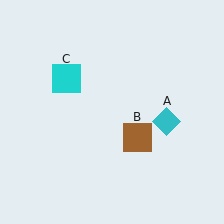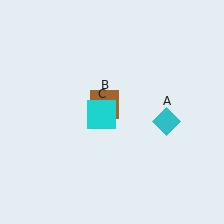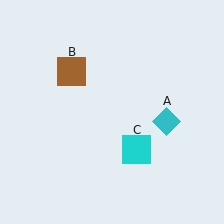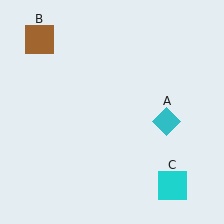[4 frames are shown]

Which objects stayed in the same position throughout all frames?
Cyan diamond (object A) remained stationary.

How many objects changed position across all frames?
2 objects changed position: brown square (object B), cyan square (object C).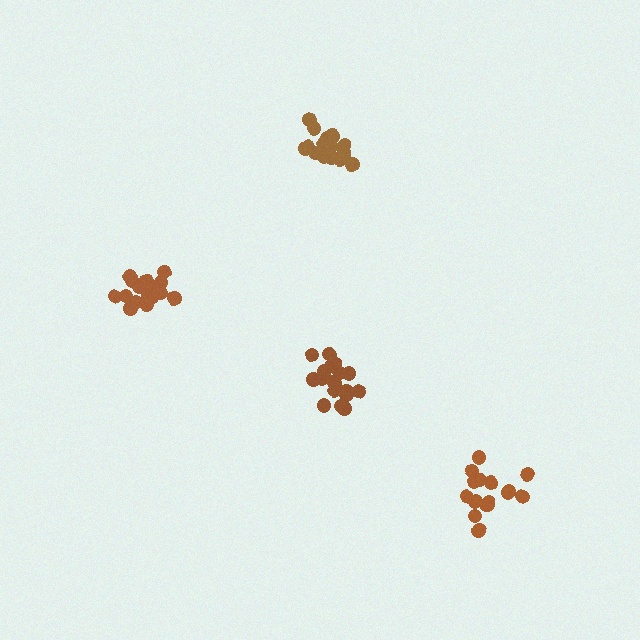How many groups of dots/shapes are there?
There are 4 groups.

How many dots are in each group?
Group 1: 17 dots, Group 2: 17 dots, Group 3: 18 dots, Group 4: 16 dots (68 total).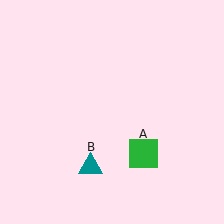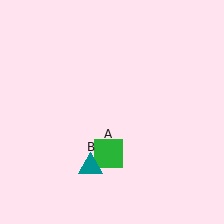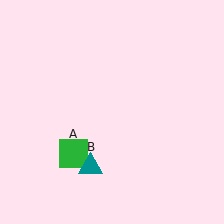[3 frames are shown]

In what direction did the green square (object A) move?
The green square (object A) moved left.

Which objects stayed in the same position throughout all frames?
Teal triangle (object B) remained stationary.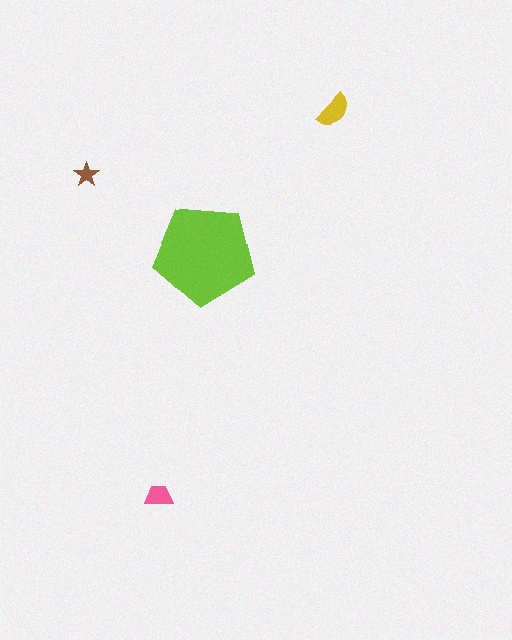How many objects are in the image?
There are 4 objects in the image.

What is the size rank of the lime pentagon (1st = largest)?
1st.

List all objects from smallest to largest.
The brown star, the pink trapezoid, the yellow semicircle, the lime pentagon.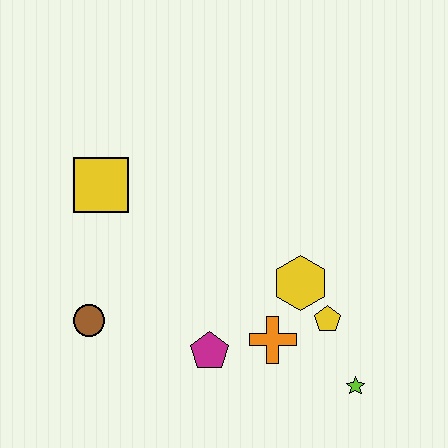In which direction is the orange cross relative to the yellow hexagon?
The orange cross is below the yellow hexagon.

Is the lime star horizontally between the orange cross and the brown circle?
No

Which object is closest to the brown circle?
The magenta pentagon is closest to the brown circle.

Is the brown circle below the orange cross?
No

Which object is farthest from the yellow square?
The lime star is farthest from the yellow square.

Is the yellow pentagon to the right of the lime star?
No